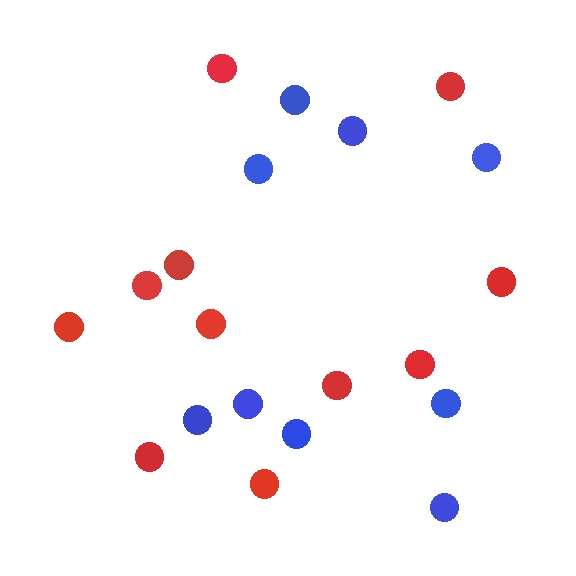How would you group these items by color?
There are 2 groups: one group of blue circles (9) and one group of red circles (11).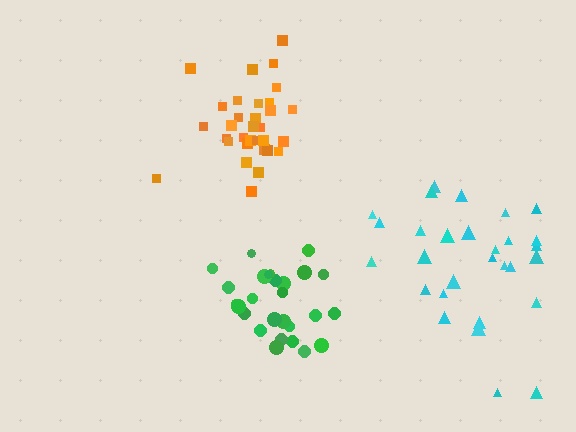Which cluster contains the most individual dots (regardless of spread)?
Orange (32).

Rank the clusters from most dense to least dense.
orange, green, cyan.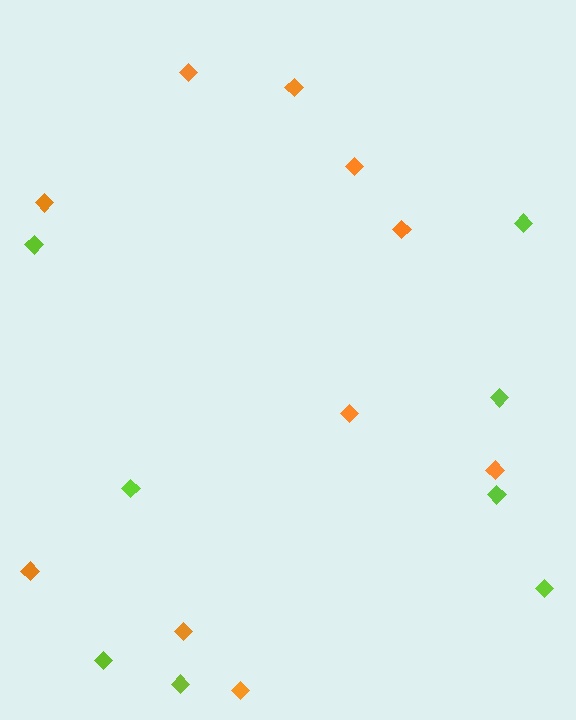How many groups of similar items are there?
There are 2 groups: one group of lime diamonds (8) and one group of orange diamonds (10).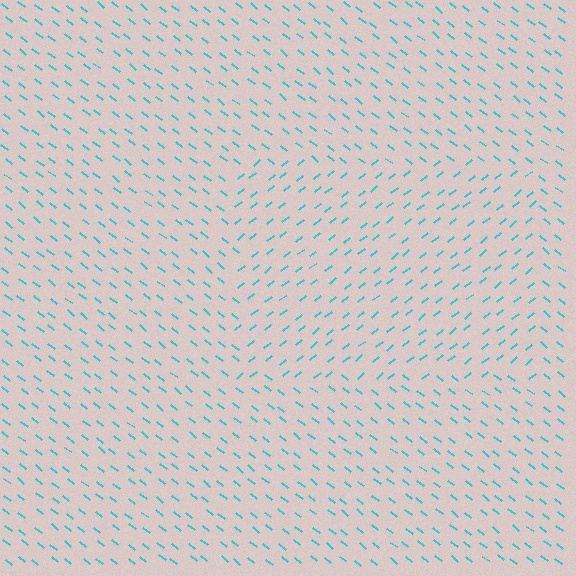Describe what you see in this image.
The image is filled with small cyan line segments. A rectangle region in the image has lines oriented differently from the surrounding lines, creating a visible texture boundary.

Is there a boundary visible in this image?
Yes, there is a texture boundary formed by a change in line orientation.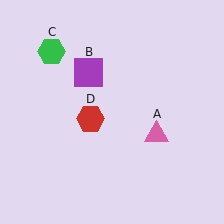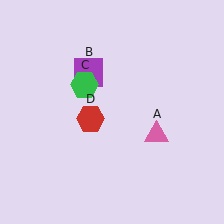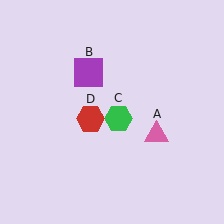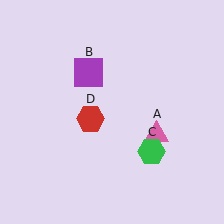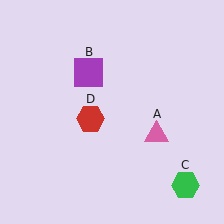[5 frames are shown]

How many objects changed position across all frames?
1 object changed position: green hexagon (object C).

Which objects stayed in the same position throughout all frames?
Pink triangle (object A) and purple square (object B) and red hexagon (object D) remained stationary.